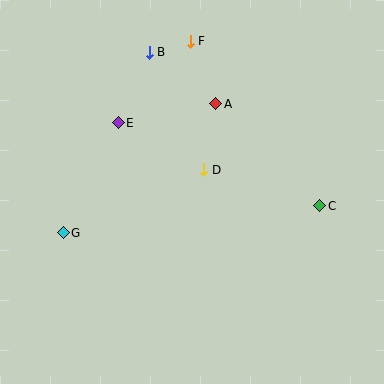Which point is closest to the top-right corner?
Point A is closest to the top-right corner.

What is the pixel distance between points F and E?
The distance between F and E is 109 pixels.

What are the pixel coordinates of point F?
Point F is at (190, 41).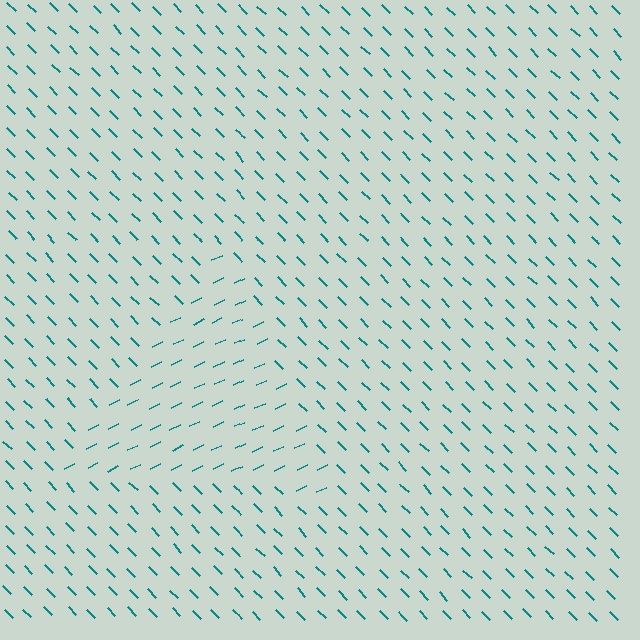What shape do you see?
I see a triangle.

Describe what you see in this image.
The image is filled with small teal line segments. A triangle region in the image has lines oriented differently from the surrounding lines, creating a visible texture boundary.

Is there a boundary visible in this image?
Yes, there is a texture boundary formed by a change in line orientation.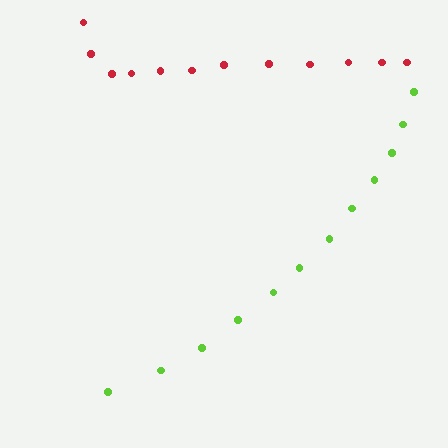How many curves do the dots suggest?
There are 2 distinct paths.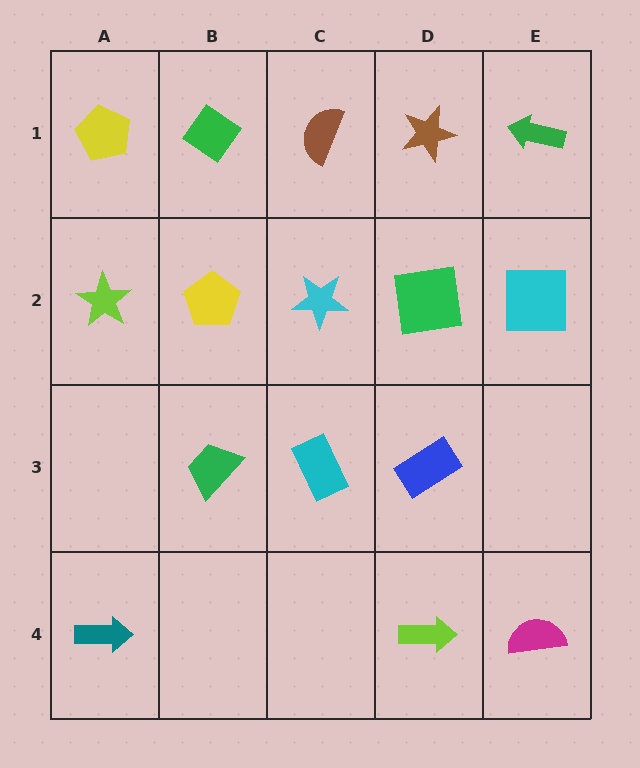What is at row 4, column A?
A teal arrow.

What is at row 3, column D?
A blue rectangle.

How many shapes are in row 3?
3 shapes.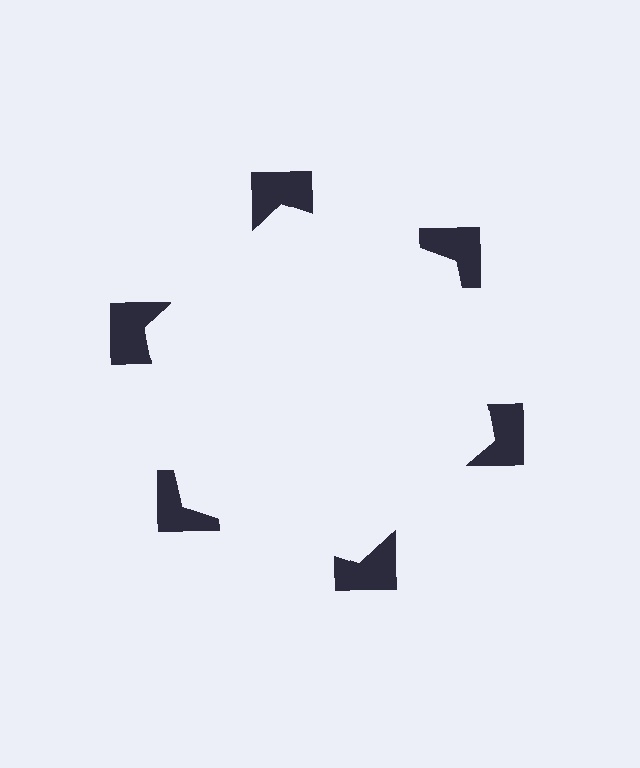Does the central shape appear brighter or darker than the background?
It typically appears slightly brighter than the background, even though no actual brightness change is drawn.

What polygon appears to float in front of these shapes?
An illusory hexagon — its edges are inferred from the aligned wedge cuts in the notched squares, not physically drawn.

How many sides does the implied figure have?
6 sides.